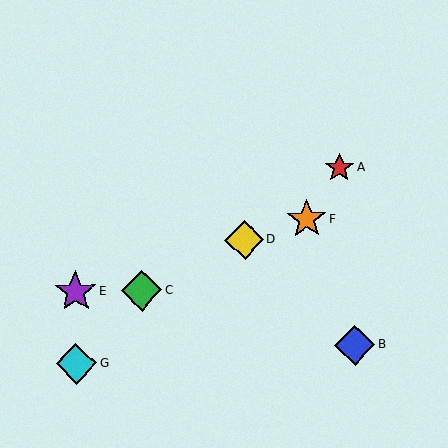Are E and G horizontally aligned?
No, E is at y≈292 and G is at y≈364.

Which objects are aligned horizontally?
Objects C, E are aligned horizontally.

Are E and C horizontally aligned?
Yes, both are at y≈292.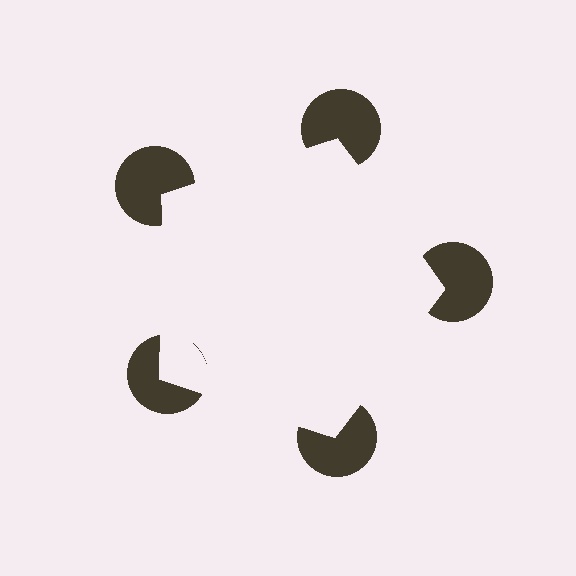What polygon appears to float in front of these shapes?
An illusory pentagon — its edges are inferred from the aligned wedge cuts in the pac-man discs, not physically drawn.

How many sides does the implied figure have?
5 sides.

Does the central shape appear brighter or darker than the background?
It typically appears slightly brighter than the background, even though no actual brightness change is drawn.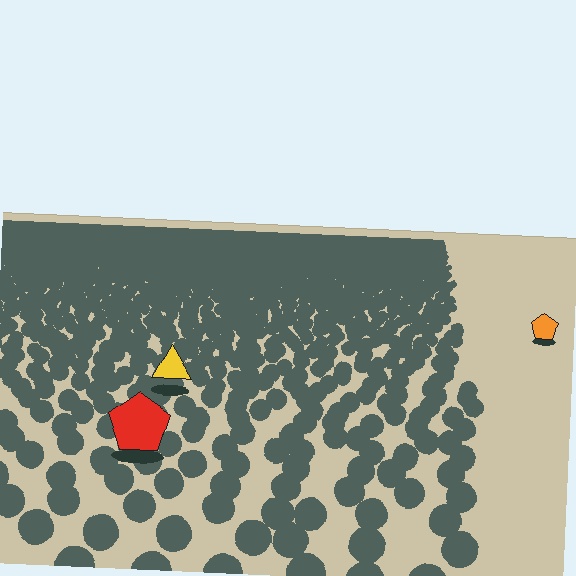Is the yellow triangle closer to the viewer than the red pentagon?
No. The red pentagon is closer — you can tell from the texture gradient: the ground texture is coarser near it.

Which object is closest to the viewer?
The red pentagon is closest. The texture marks near it are larger and more spread out.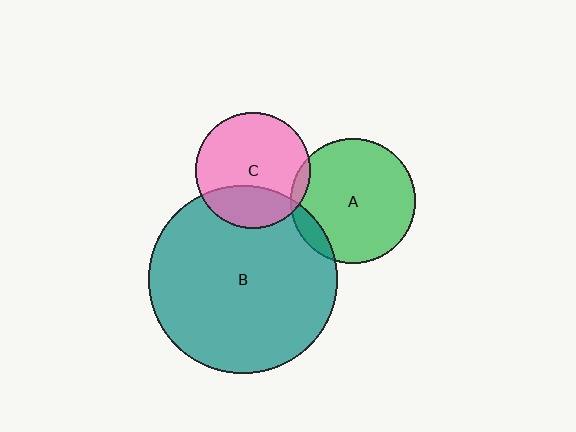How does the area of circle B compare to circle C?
Approximately 2.6 times.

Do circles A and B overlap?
Yes.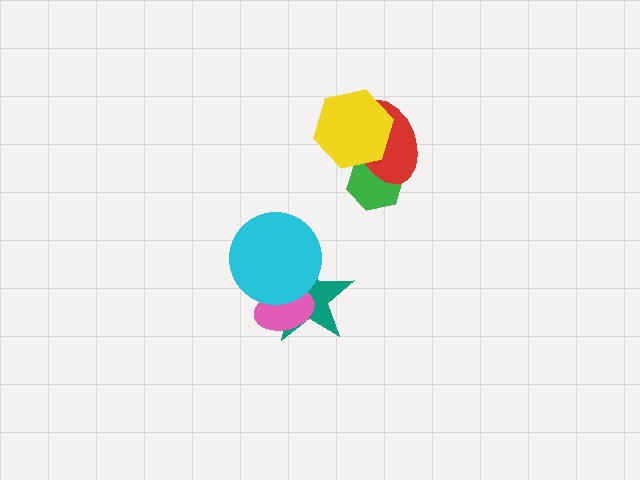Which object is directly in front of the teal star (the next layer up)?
The pink ellipse is directly in front of the teal star.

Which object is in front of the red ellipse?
The yellow hexagon is in front of the red ellipse.